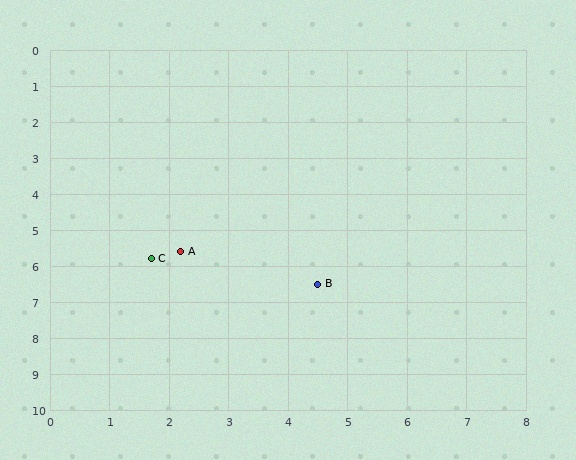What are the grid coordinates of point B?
Point B is at approximately (4.5, 6.5).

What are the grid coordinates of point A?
Point A is at approximately (2.2, 5.6).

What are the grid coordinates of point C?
Point C is at approximately (1.7, 5.8).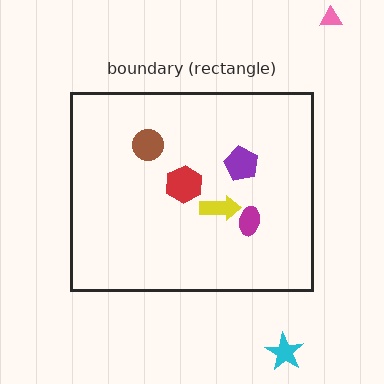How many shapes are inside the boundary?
5 inside, 2 outside.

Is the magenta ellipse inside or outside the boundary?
Inside.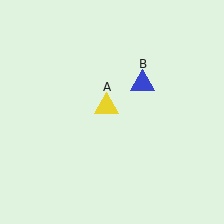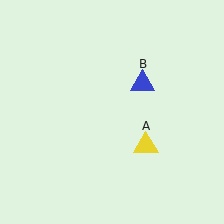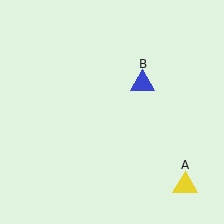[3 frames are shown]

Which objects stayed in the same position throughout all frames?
Blue triangle (object B) remained stationary.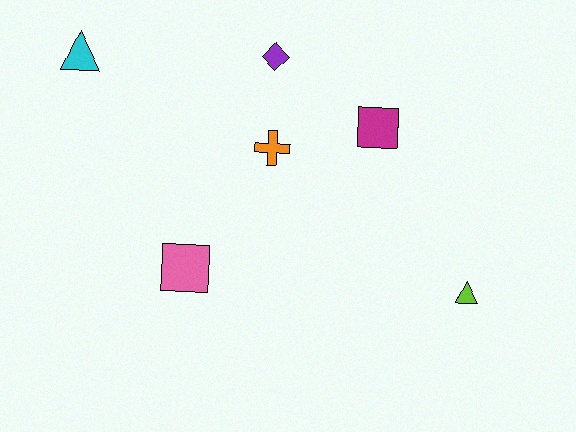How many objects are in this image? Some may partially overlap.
There are 6 objects.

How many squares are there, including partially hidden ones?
There are 2 squares.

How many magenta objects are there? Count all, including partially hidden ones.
There is 1 magenta object.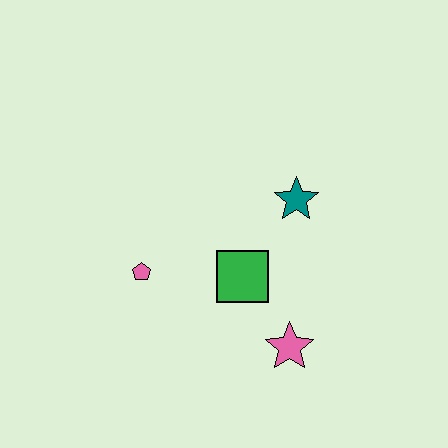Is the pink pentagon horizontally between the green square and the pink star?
No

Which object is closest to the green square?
The pink star is closest to the green square.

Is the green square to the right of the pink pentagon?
Yes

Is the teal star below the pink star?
No